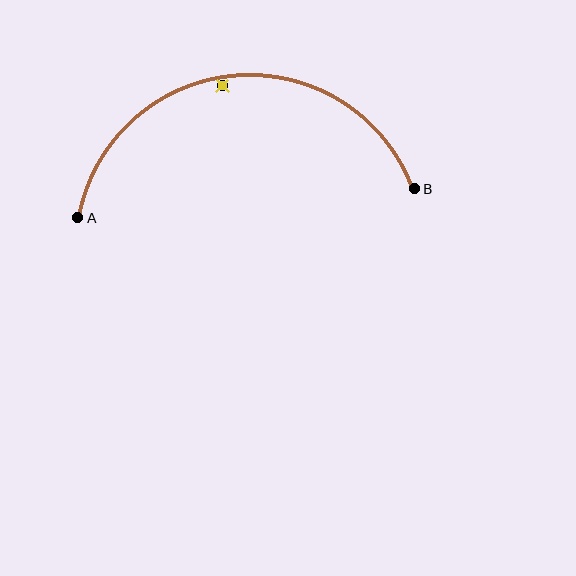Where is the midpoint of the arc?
The arc midpoint is the point on the curve farthest from the straight line joining A and B. It sits above that line.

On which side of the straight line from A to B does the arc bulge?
The arc bulges above the straight line connecting A and B.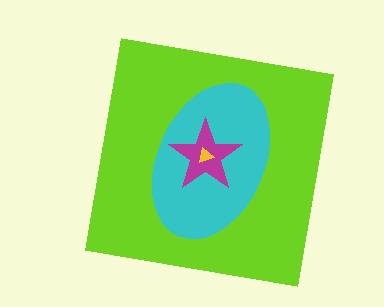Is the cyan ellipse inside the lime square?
Yes.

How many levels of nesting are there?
4.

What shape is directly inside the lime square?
The cyan ellipse.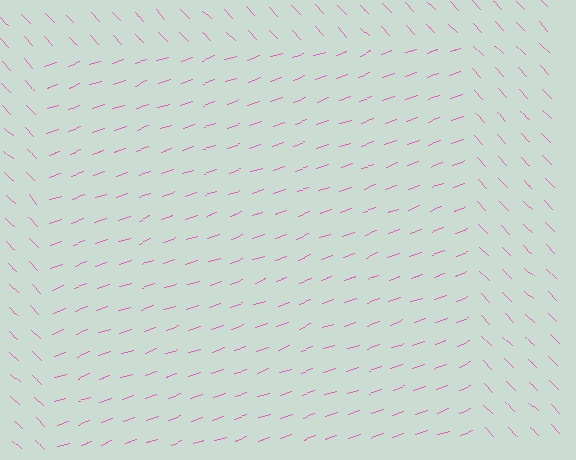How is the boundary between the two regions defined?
The boundary is defined purely by a change in line orientation (approximately 65 degrees difference). All lines are the same color and thickness.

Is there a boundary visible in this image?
Yes, there is a texture boundary formed by a change in line orientation.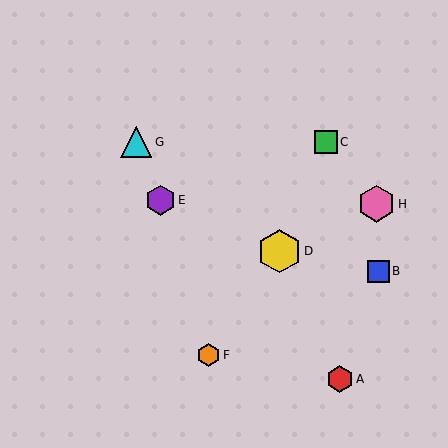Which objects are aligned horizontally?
Objects C, G are aligned horizontally.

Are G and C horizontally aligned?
Yes, both are at y≈142.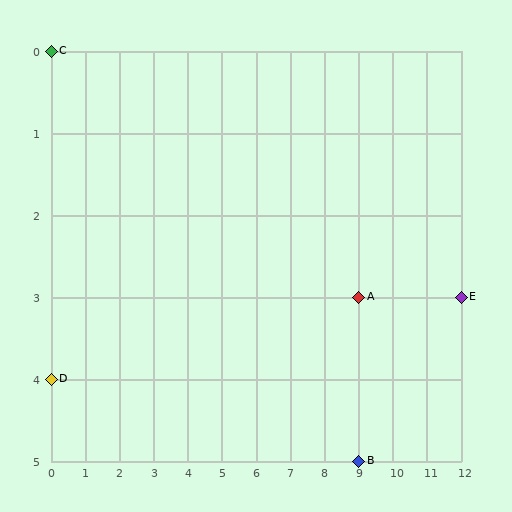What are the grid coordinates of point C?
Point C is at grid coordinates (0, 0).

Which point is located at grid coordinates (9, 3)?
Point A is at (9, 3).